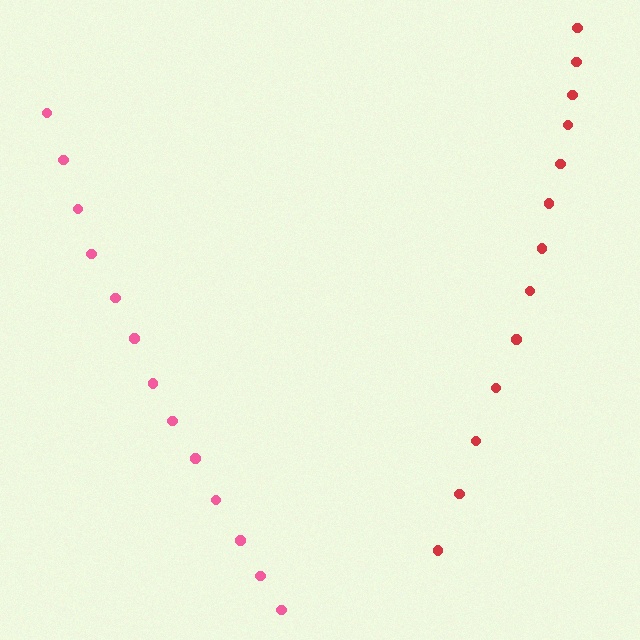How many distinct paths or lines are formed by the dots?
There are 2 distinct paths.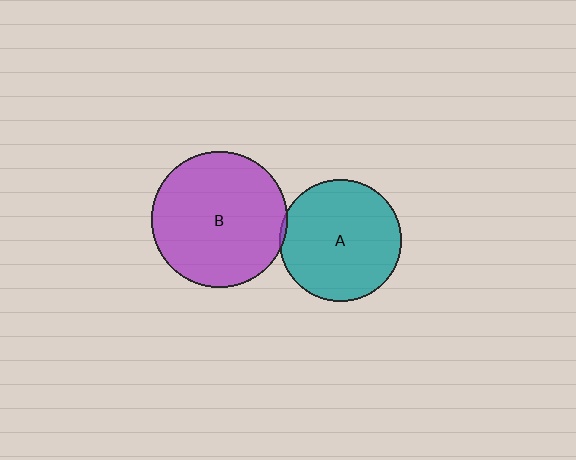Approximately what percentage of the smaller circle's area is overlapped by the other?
Approximately 5%.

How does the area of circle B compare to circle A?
Approximately 1.2 times.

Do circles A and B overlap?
Yes.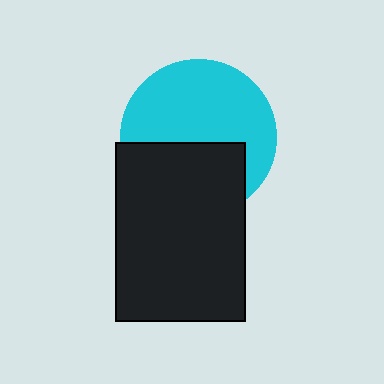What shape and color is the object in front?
The object in front is a black rectangle.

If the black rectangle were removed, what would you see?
You would see the complete cyan circle.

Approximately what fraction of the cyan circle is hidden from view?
Roughly 40% of the cyan circle is hidden behind the black rectangle.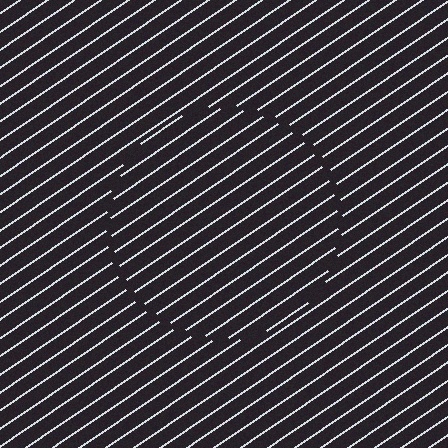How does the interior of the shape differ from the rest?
The interior of the shape contains the same grating, shifted by half a period — the contour is defined by the phase discontinuity where line-ends from the inner and outer gratings abut.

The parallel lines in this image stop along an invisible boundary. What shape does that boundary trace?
An illusory circle. The interior of the shape contains the same grating, shifted by half a period — the contour is defined by the phase discontinuity where line-ends from the inner and outer gratings abut.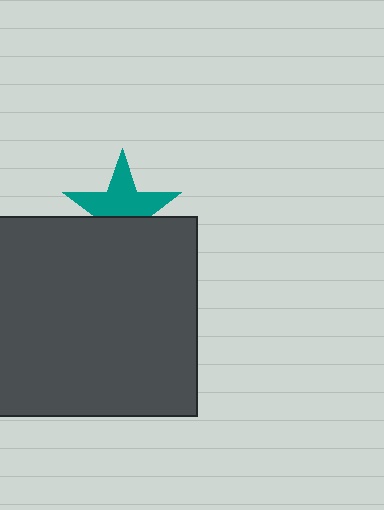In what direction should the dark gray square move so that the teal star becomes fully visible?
The dark gray square should move down. That is the shortest direction to clear the overlap and leave the teal star fully visible.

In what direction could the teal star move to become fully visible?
The teal star could move up. That would shift it out from behind the dark gray square entirely.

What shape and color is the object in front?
The object in front is a dark gray square.